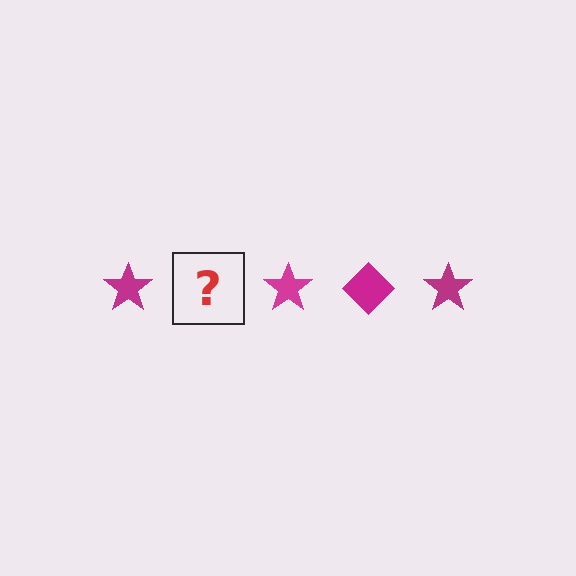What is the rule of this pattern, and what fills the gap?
The rule is that the pattern cycles through star, diamond shapes in magenta. The gap should be filled with a magenta diamond.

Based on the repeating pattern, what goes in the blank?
The blank should be a magenta diamond.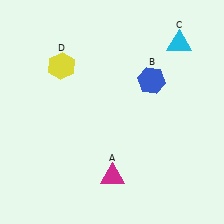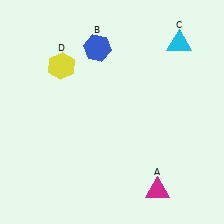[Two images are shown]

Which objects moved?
The objects that moved are: the magenta triangle (A), the blue hexagon (B).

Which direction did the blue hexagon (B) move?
The blue hexagon (B) moved left.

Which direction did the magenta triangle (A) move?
The magenta triangle (A) moved right.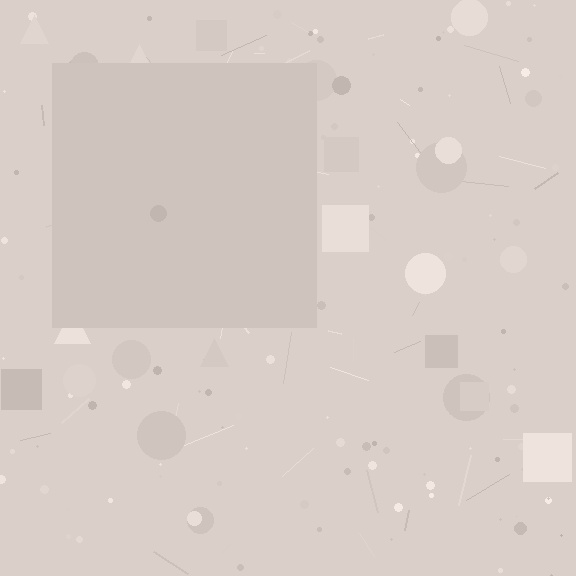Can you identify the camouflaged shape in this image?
The camouflaged shape is a square.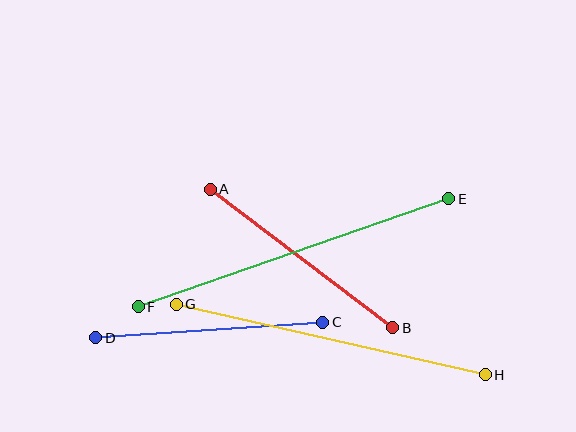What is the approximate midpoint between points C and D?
The midpoint is at approximately (209, 330) pixels.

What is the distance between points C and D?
The distance is approximately 227 pixels.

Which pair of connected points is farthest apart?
Points E and F are farthest apart.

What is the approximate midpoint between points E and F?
The midpoint is at approximately (294, 253) pixels.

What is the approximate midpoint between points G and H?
The midpoint is at approximately (331, 340) pixels.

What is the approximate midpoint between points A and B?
The midpoint is at approximately (302, 258) pixels.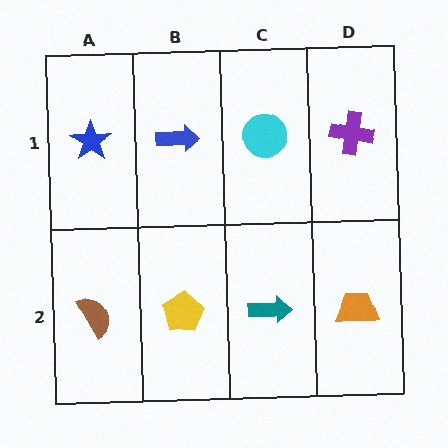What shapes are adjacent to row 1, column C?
A teal arrow (row 2, column C), a blue arrow (row 1, column B), a purple cross (row 1, column D).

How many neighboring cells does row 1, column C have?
3.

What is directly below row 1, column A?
A brown semicircle.